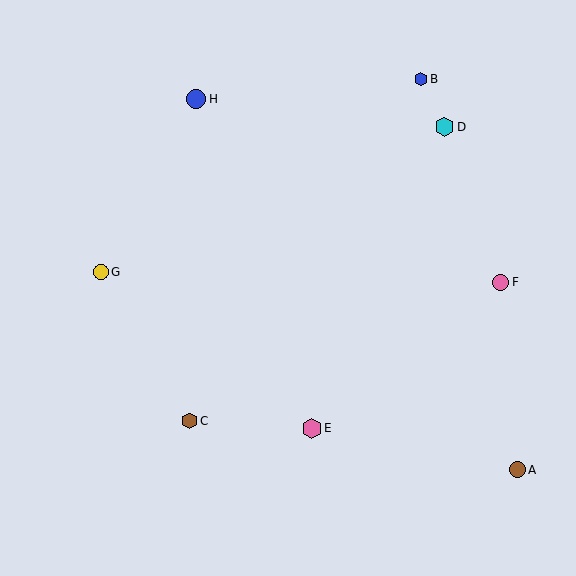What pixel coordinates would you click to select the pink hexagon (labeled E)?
Click at (312, 428) to select the pink hexagon E.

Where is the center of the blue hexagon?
The center of the blue hexagon is at (421, 79).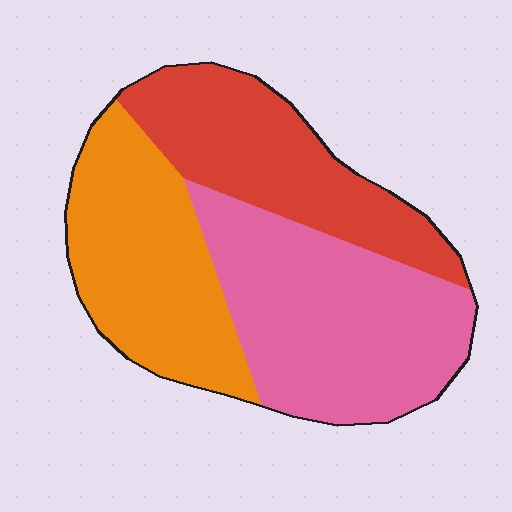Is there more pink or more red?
Pink.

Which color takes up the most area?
Pink, at roughly 40%.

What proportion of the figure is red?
Red takes up about one quarter (1/4) of the figure.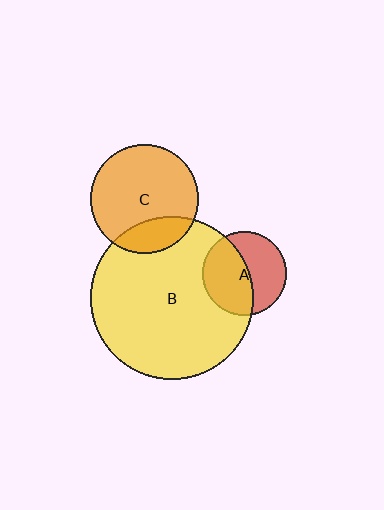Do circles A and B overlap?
Yes.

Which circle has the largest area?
Circle B (yellow).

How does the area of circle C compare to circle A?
Approximately 1.7 times.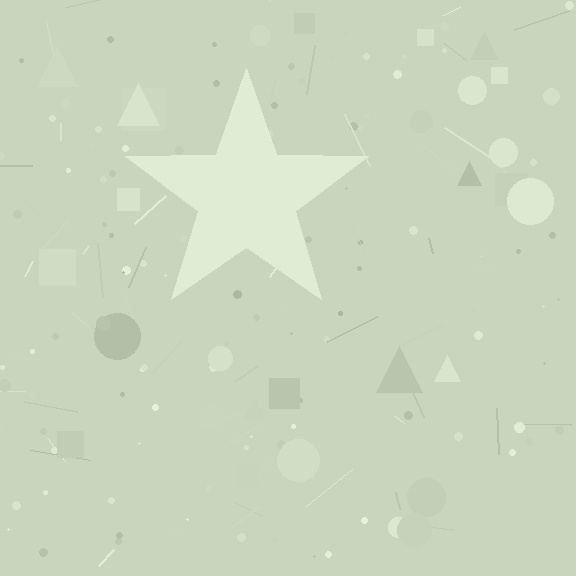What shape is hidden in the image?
A star is hidden in the image.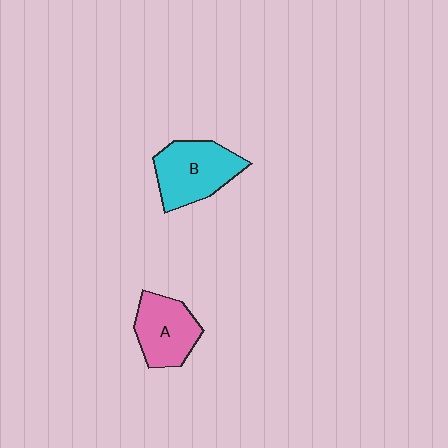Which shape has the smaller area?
Shape A (pink).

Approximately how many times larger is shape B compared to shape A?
Approximately 1.2 times.